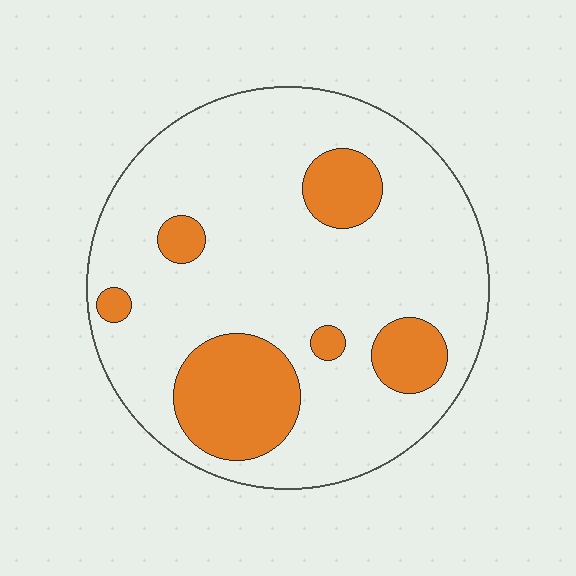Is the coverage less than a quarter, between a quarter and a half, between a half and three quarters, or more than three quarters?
Less than a quarter.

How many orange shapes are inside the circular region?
6.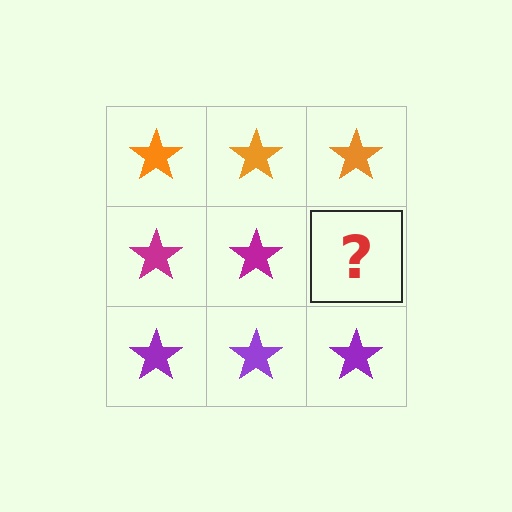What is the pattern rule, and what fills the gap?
The rule is that each row has a consistent color. The gap should be filled with a magenta star.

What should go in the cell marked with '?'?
The missing cell should contain a magenta star.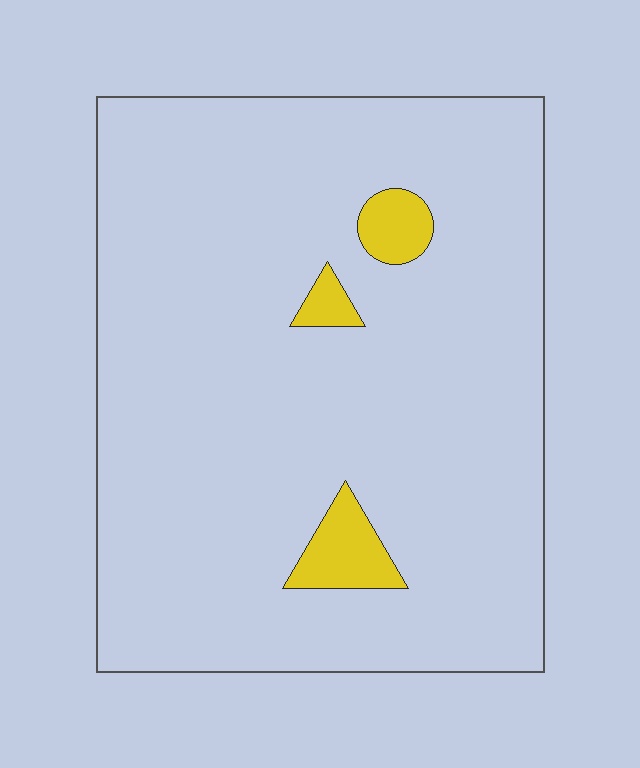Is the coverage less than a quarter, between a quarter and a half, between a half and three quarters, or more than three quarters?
Less than a quarter.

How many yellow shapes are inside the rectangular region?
3.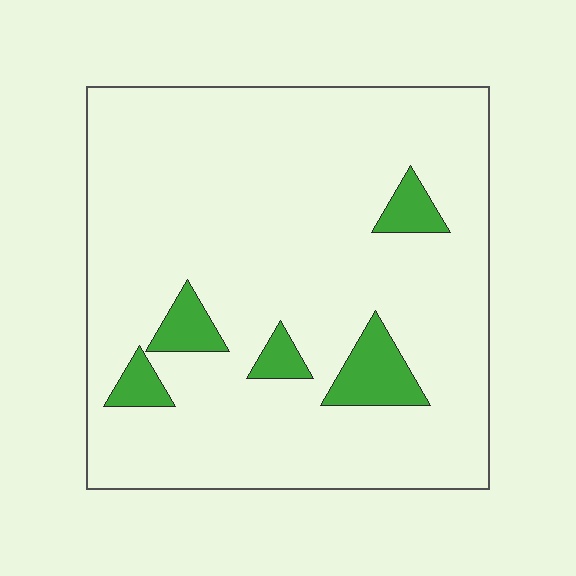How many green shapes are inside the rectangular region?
5.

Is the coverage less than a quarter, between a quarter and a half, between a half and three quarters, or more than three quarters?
Less than a quarter.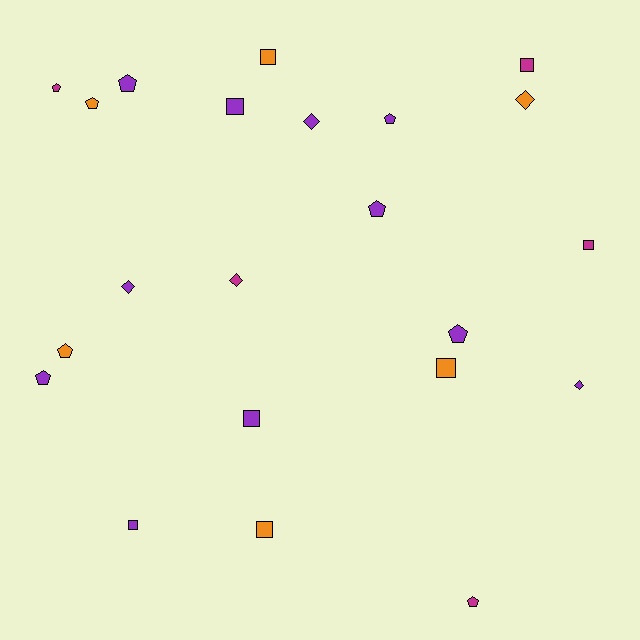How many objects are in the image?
There are 22 objects.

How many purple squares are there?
There are 3 purple squares.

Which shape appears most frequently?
Pentagon, with 9 objects.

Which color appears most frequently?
Purple, with 11 objects.